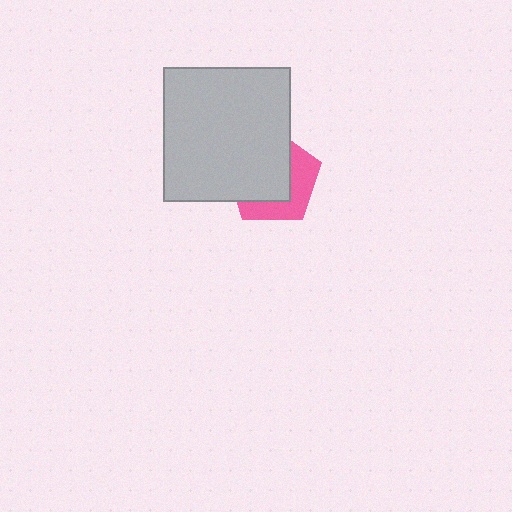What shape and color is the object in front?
The object in front is a light gray rectangle.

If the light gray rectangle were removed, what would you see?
You would see the complete pink pentagon.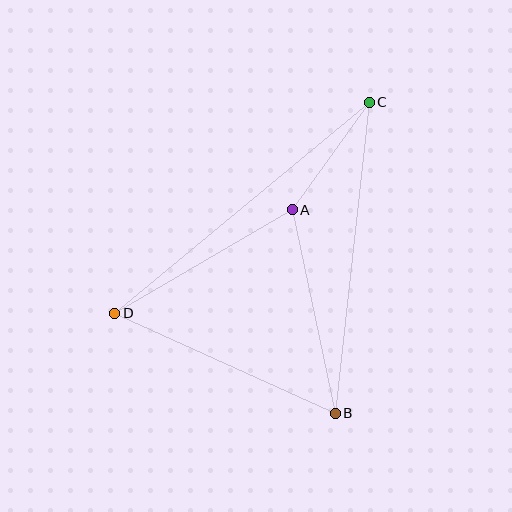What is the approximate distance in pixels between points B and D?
The distance between B and D is approximately 242 pixels.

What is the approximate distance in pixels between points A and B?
The distance between A and B is approximately 208 pixels.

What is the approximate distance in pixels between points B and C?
The distance between B and C is approximately 313 pixels.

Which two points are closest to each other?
Points A and C are closest to each other.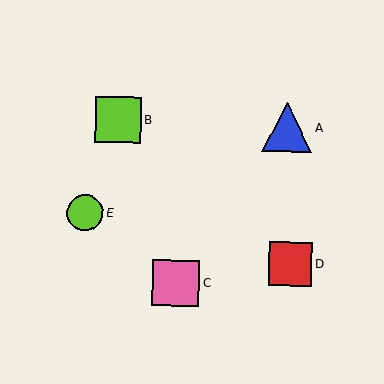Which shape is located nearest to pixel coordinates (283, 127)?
The blue triangle (labeled A) at (287, 127) is nearest to that location.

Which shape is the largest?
The blue triangle (labeled A) is the largest.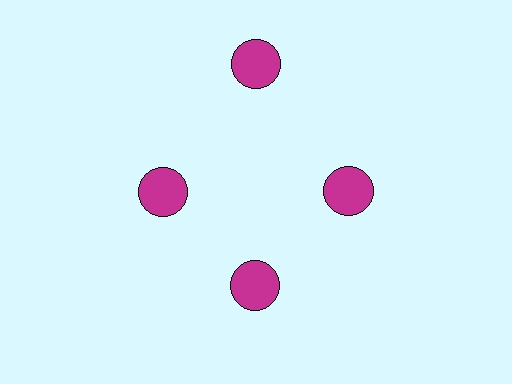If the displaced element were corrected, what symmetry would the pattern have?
It would have 4-fold rotational symmetry — the pattern would map onto itself every 90 degrees.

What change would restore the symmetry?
The symmetry would be restored by moving it inward, back onto the ring so that all 4 circles sit at equal angles and equal distance from the center.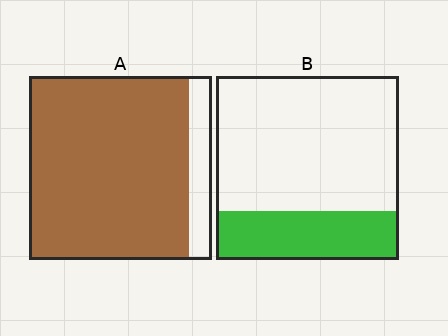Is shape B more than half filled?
No.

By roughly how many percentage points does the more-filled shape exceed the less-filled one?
By roughly 60 percentage points (A over B).